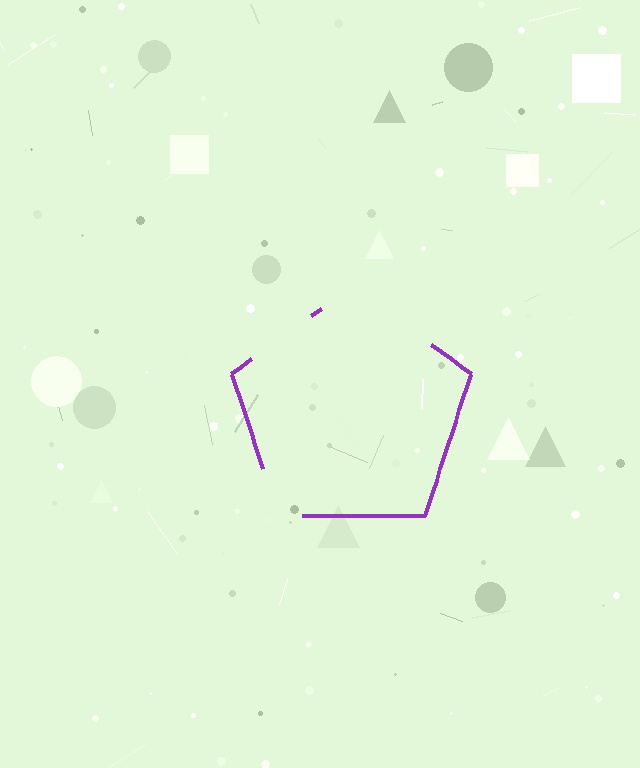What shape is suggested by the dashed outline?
The dashed outline suggests a pentagon.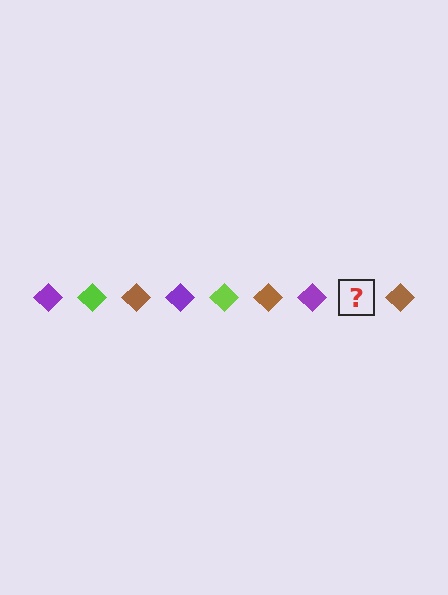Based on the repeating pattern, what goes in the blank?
The blank should be a lime diamond.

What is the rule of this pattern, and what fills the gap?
The rule is that the pattern cycles through purple, lime, brown diamonds. The gap should be filled with a lime diamond.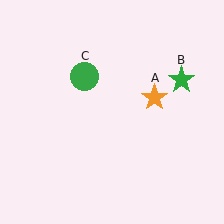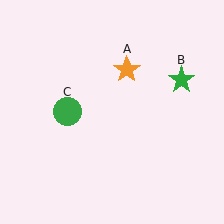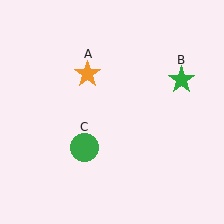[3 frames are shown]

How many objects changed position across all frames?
2 objects changed position: orange star (object A), green circle (object C).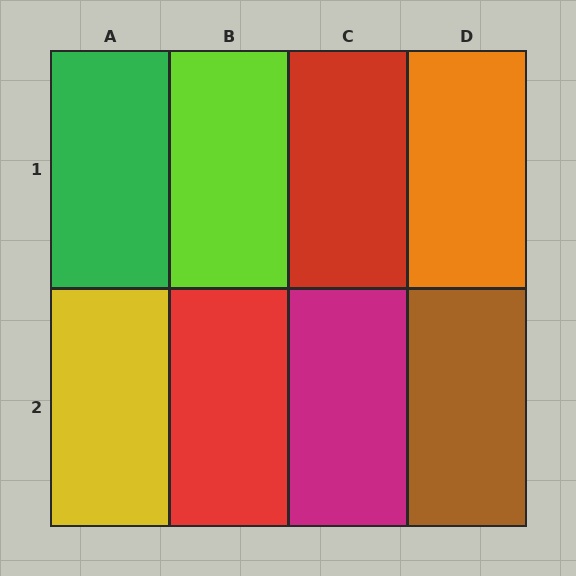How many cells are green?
1 cell is green.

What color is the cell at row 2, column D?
Brown.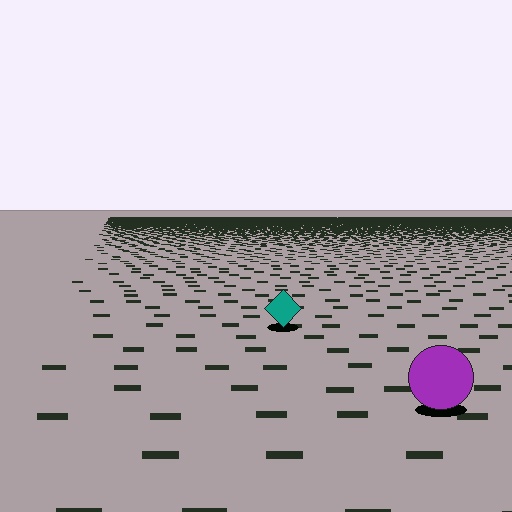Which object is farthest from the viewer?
The teal diamond is farthest from the viewer. It appears smaller and the ground texture around it is denser.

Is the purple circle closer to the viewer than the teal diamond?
Yes. The purple circle is closer — you can tell from the texture gradient: the ground texture is coarser near it.